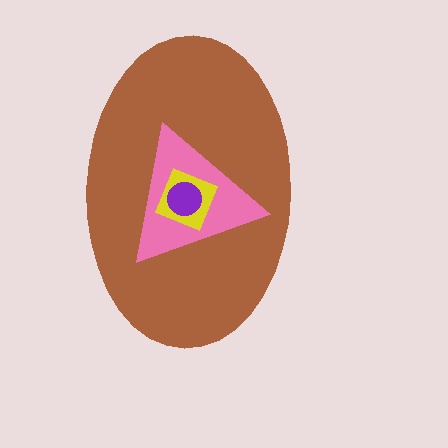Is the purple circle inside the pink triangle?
Yes.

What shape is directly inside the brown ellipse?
The pink triangle.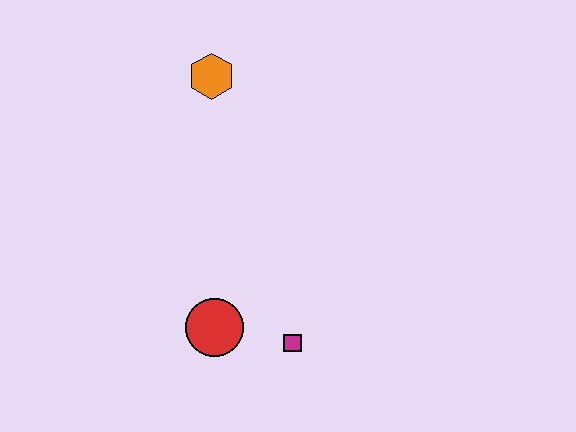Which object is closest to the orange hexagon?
The red circle is closest to the orange hexagon.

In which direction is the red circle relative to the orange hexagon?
The red circle is below the orange hexagon.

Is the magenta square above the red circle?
No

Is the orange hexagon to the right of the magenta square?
No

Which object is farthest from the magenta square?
The orange hexagon is farthest from the magenta square.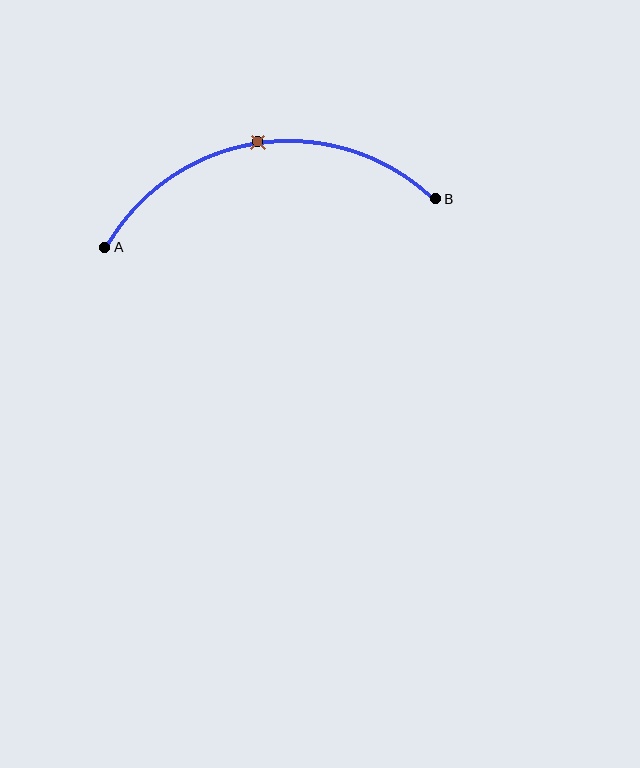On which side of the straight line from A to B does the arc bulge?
The arc bulges above the straight line connecting A and B.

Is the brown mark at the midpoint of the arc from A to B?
Yes. The brown mark lies on the arc at equal arc-length from both A and B — it is the arc midpoint.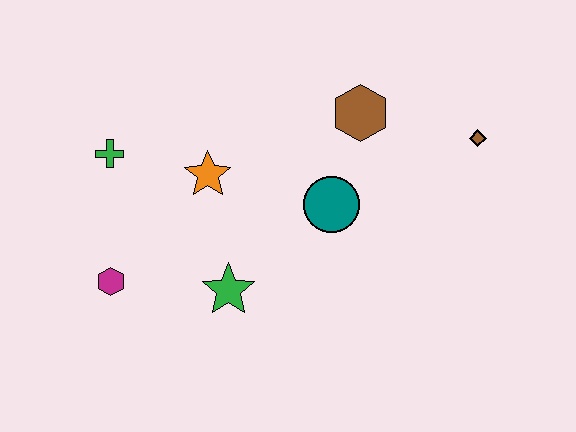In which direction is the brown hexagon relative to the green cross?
The brown hexagon is to the right of the green cross.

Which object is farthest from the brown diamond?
The magenta hexagon is farthest from the brown diamond.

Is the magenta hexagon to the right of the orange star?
No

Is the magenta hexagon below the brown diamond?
Yes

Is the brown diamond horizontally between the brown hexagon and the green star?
No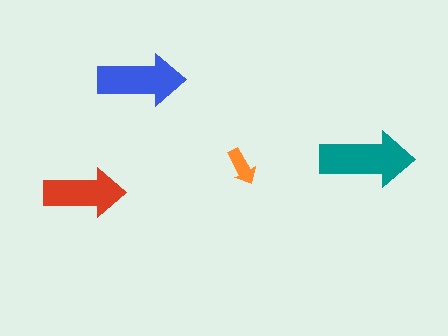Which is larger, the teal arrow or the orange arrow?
The teal one.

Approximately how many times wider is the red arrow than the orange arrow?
About 2 times wider.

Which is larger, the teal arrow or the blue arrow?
The teal one.